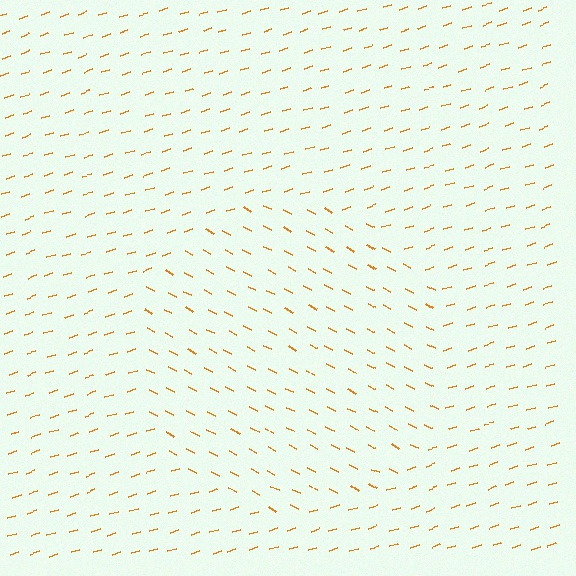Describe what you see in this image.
The image is filled with small orange line segments. A circle region in the image has lines oriented differently from the surrounding lines, creating a visible texture boundary.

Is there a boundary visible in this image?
Yes, there is a texture boundary formed by a change in line orientation.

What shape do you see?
I see a circle.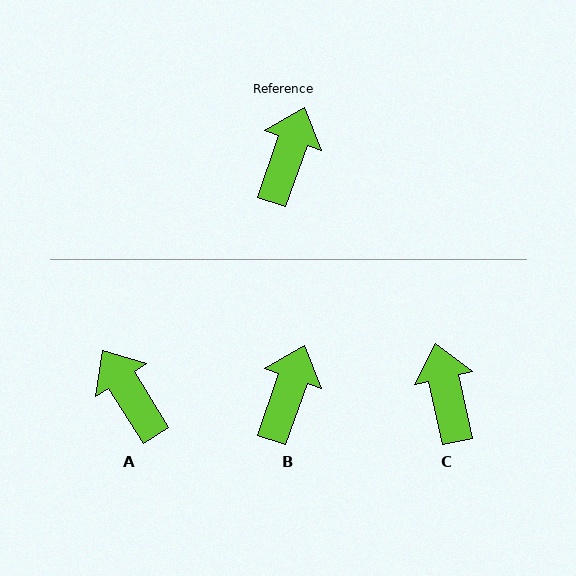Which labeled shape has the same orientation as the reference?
B.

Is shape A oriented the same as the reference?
No, it is off by about 51 degrees.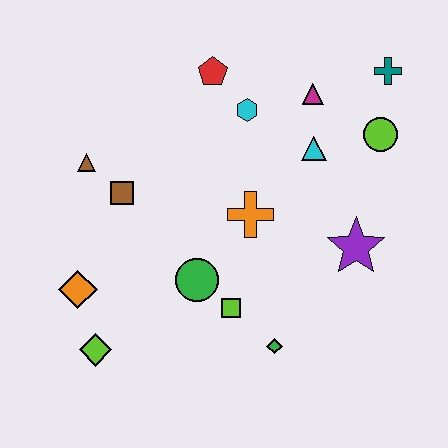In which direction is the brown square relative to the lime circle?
The brown square is to the left of the lime circle.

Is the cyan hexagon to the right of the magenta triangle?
No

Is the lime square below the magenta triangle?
Yes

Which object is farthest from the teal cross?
The lime diamond is farthest from the teal cross.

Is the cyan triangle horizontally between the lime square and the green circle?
No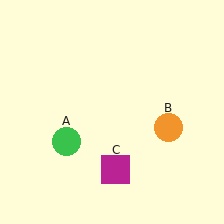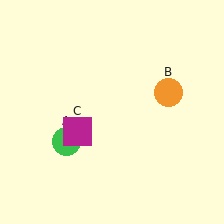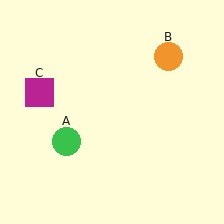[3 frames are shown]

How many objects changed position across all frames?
2 objects changed position: orange circle (object B), magenta square (object C).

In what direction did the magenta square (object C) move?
The magenta square (object C) moved up and to the left.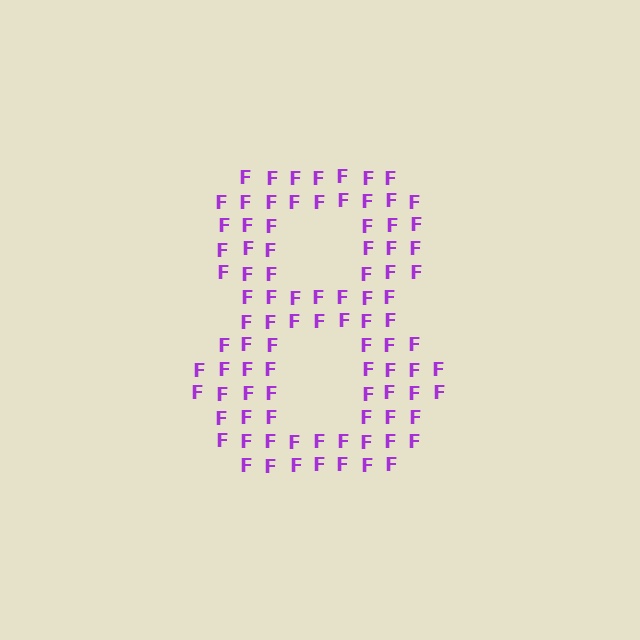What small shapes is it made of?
It is made of small letter F's.